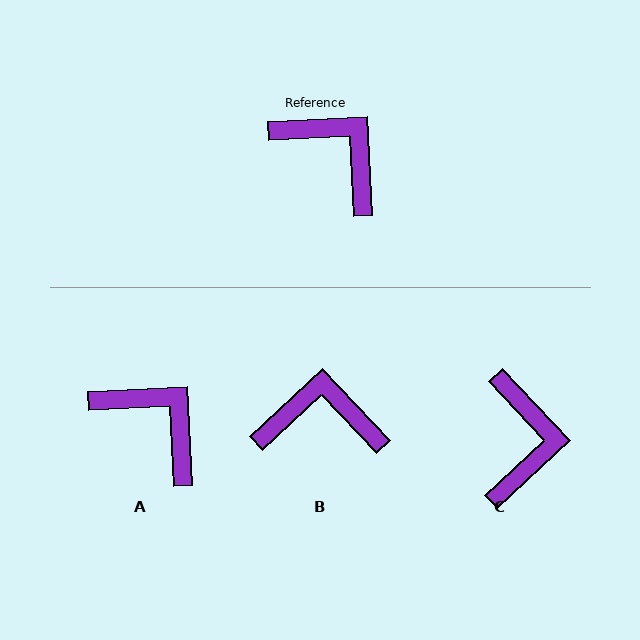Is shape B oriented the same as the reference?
No, it is off by about 40 degrees.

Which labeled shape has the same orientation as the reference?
A.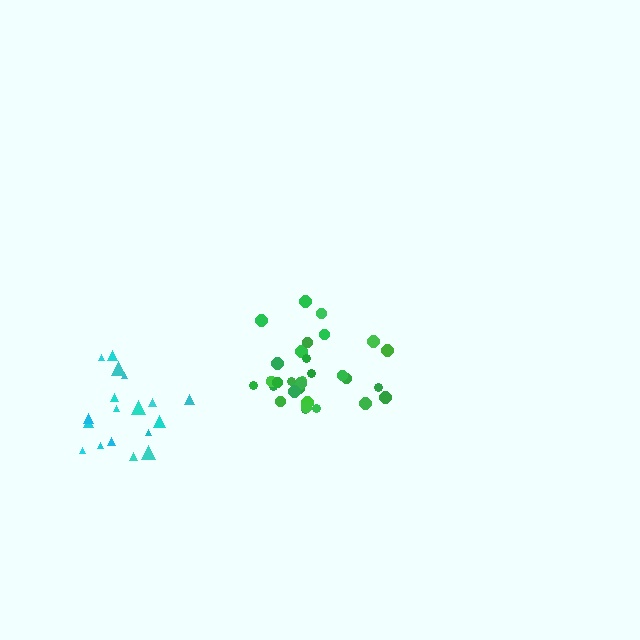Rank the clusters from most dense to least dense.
green, cyan.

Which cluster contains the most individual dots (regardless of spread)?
Green (31).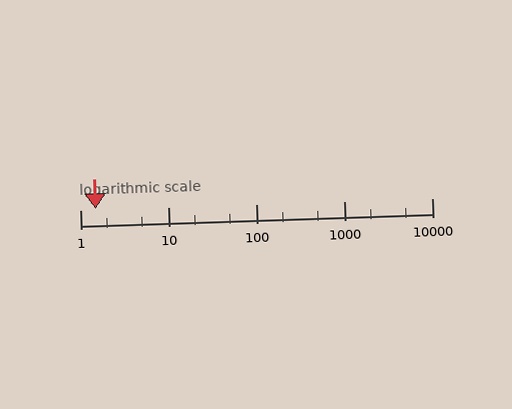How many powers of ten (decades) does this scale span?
The scale spans 4 decades, from 1 to 10000.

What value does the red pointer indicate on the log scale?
The pointer indicates approximately 1.5.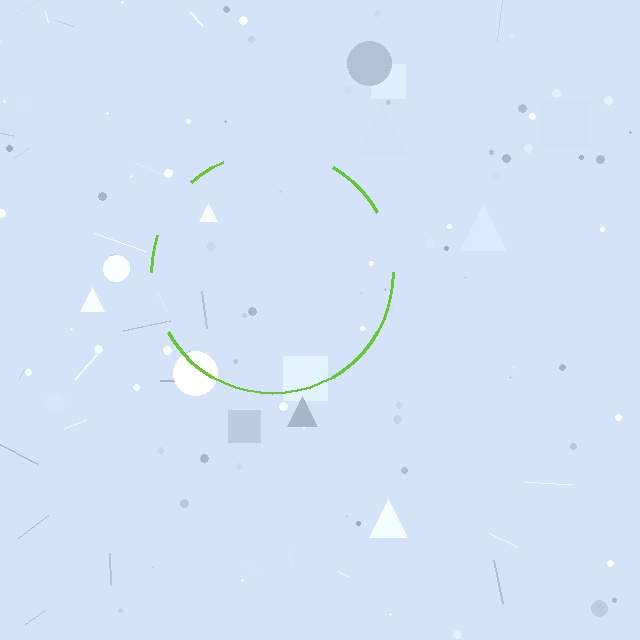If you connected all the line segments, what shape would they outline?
They would outline a circle.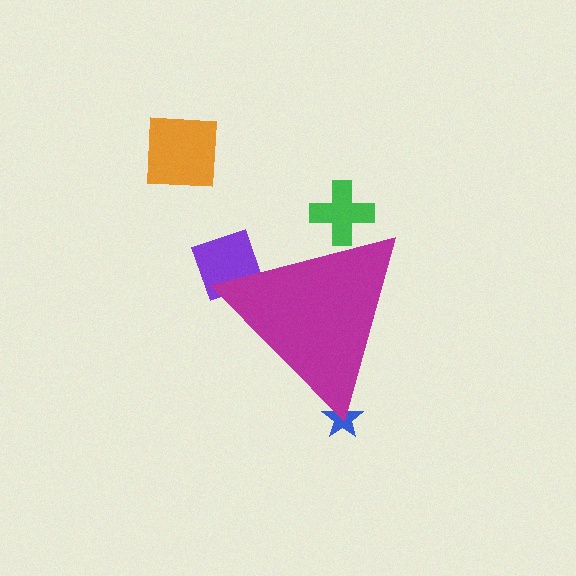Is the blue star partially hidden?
Yes, the blue star is partially hidden behind the magenta triangle.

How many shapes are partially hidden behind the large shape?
3 shapes are partially hidden.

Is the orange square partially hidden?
No, the orange square is fully visible.